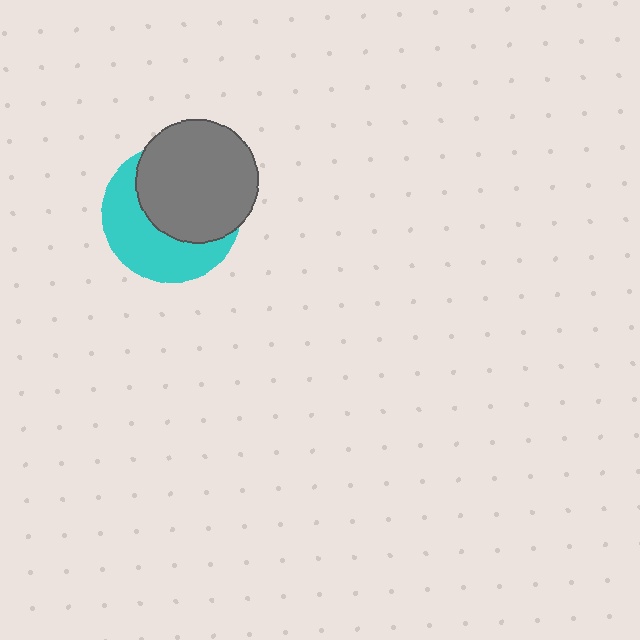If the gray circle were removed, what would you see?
You would see the complete cyan circle.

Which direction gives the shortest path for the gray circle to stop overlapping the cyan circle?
Moving toward the upper-right gives the shortest separation.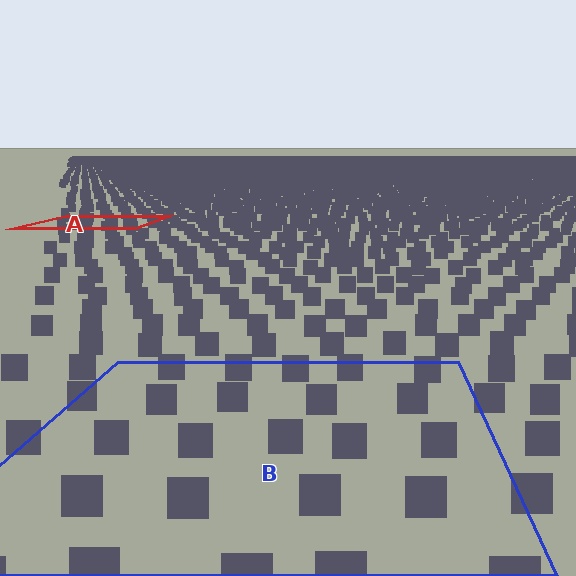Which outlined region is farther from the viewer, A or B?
Region A is farther from the viewer — the texture elements inside it appear smaller and more densely packed.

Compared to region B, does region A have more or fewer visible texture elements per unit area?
Region A has more texture elements per unit area — they are packed more densely because it is farther away.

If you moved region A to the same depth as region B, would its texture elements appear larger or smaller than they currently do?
They would appear larger. At a closer depth, the same texture elements are projected at a bigger on-screen size.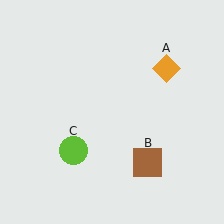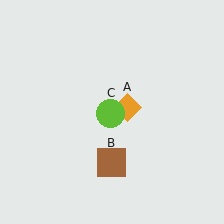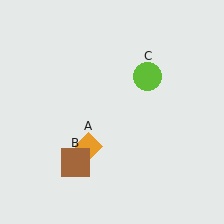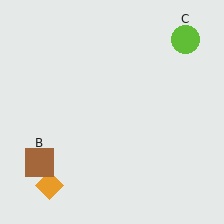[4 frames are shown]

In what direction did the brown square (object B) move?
The brown square (object B) moved left.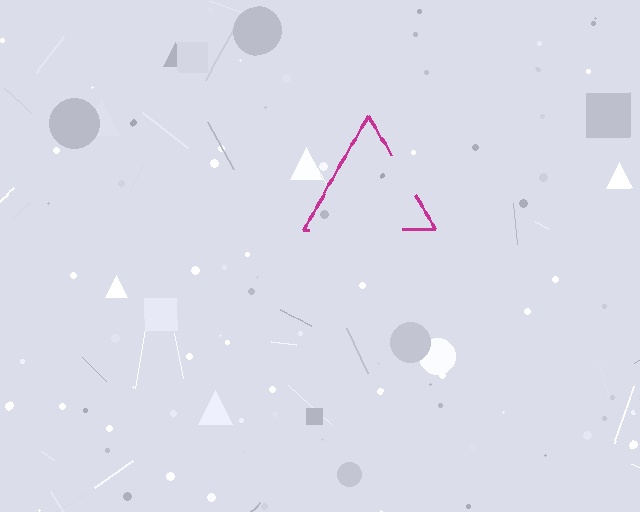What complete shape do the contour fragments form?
The contour fragments form a triangle.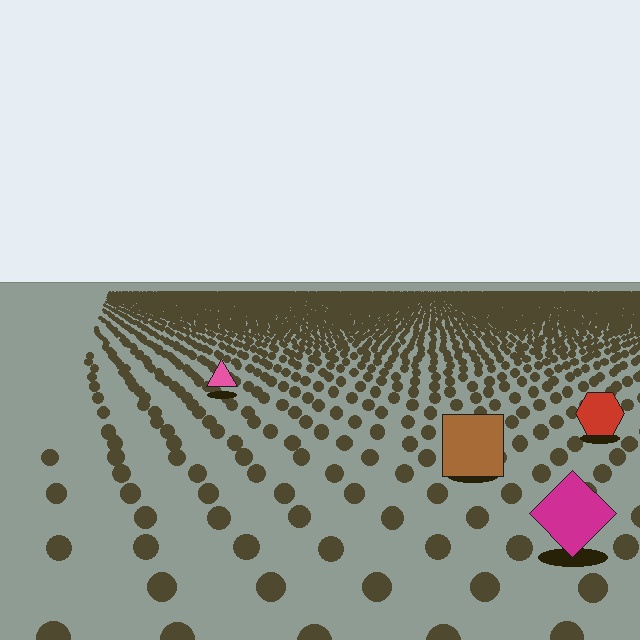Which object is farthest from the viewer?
The pink triangle is farthest from the viewer. It appears smaller and the ground texture around it is denser.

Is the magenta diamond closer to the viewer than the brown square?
Yes. The magenta diamond is closer — you can tell from the texture gradient: the ground texture is coarser near it.